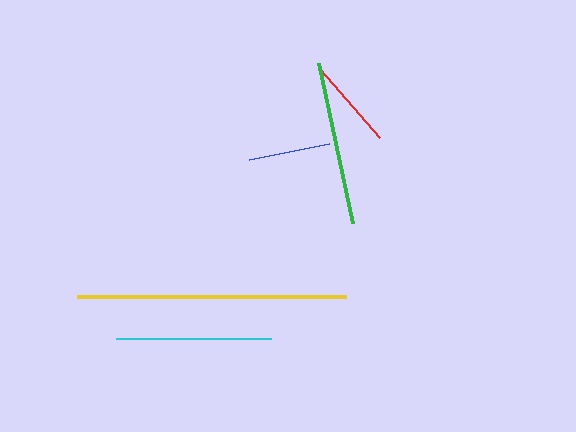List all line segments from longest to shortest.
From longest to shortest: yellow, green, cyan, red, blue.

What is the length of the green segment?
The green segment is approximately 163 pixels long.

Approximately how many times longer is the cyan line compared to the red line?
The cyan line is approximately 1.7 times the length of the red line.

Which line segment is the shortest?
The blue line is the shortest at approximately 81 pixels.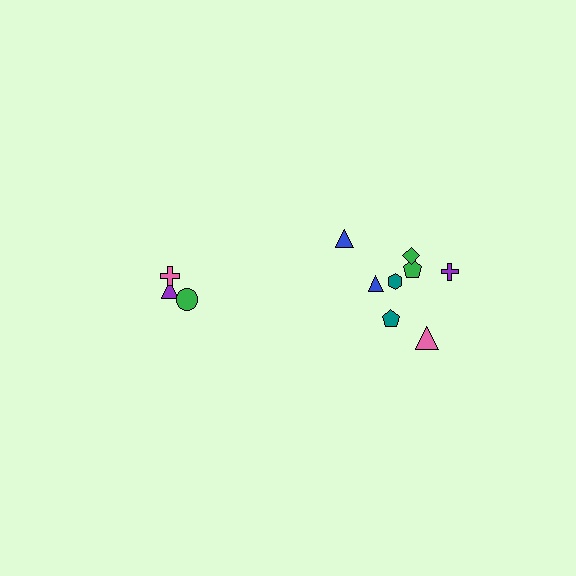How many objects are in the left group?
There are 3 objects.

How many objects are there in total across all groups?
There are 11 objects.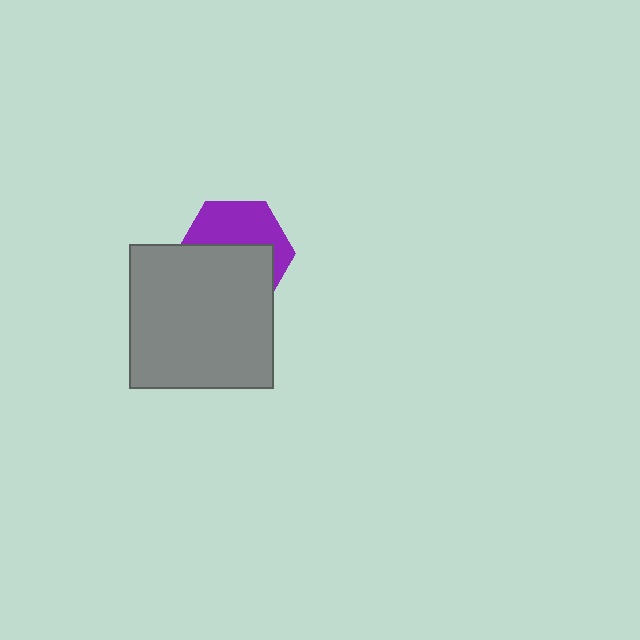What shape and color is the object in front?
The object in front is a gray square.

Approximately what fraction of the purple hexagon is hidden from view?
Roughly 55% of the purple hexagon is hidden behind the gray square.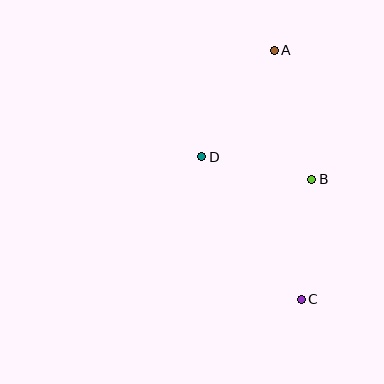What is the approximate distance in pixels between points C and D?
The distance between C and D is approximately 174 pixels.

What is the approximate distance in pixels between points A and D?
The distance between A and D is approximately 129 pixels.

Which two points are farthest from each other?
Points A and C are farthest from each other.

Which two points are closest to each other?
Points B and D are closest to each other.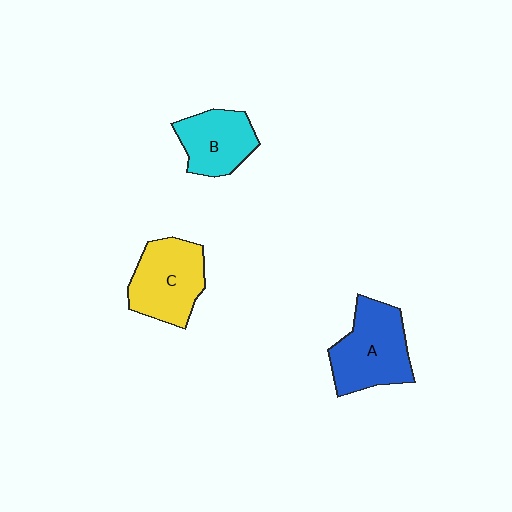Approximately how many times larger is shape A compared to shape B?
Approximately 1.4 times.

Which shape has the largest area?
Shape A (blue).